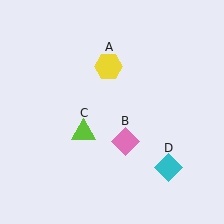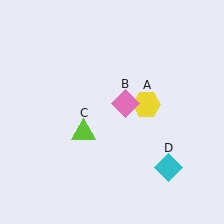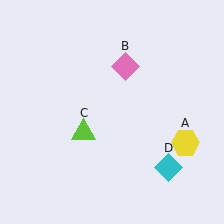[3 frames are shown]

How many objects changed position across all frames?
2 objects changed position: yellow hexagon (object A), pink diamond (object B).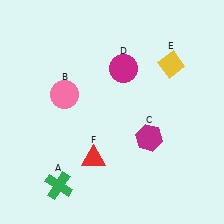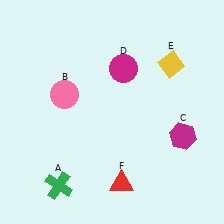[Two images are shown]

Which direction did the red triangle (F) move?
The red triangle (F) moved right.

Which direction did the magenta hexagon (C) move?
The magenta hexagon (C) moved right.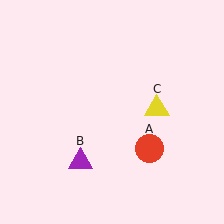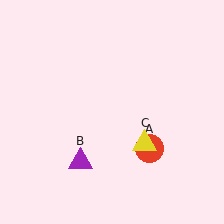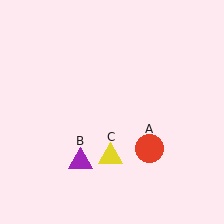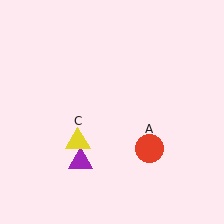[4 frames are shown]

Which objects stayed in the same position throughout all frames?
Red circle (object A) and purple triangle (object B) remained stationary.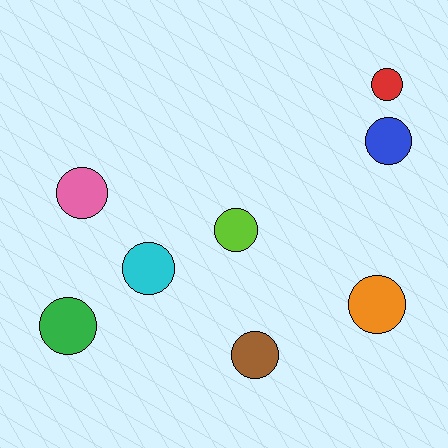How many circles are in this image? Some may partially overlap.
There are 8 circles.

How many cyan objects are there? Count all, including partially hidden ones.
There is 1 cyan object.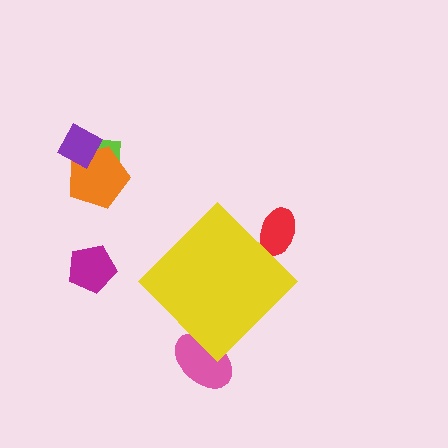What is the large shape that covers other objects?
A yellow diamond.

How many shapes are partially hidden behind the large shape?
2 shapes are partially hidden.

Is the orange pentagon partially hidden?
No, the orange pentagon is fully visible.